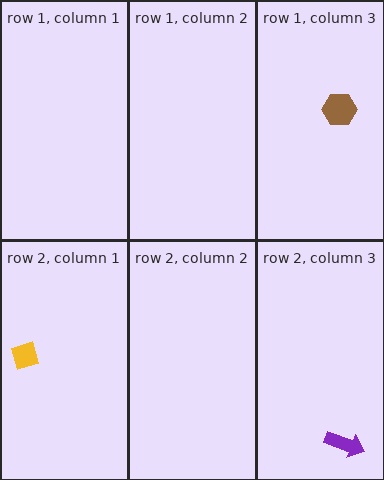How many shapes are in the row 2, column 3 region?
1.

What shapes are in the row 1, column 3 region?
The brown hexagon.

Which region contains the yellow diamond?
The row 2, column 1 region.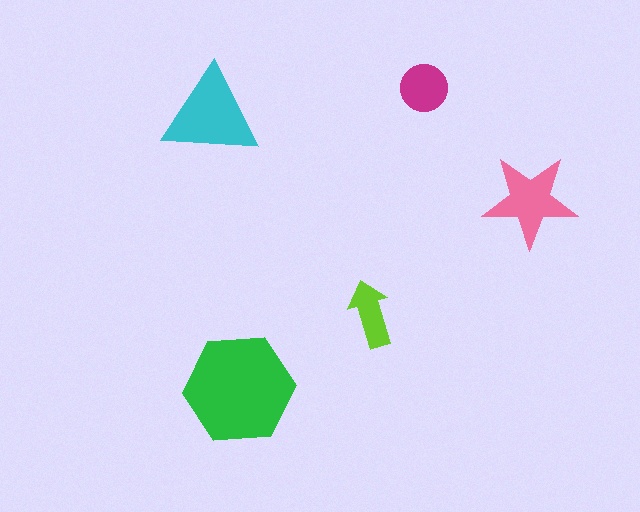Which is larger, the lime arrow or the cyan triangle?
The cyan triangle.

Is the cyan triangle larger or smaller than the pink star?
Larger.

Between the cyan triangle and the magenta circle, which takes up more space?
The cyan triangle.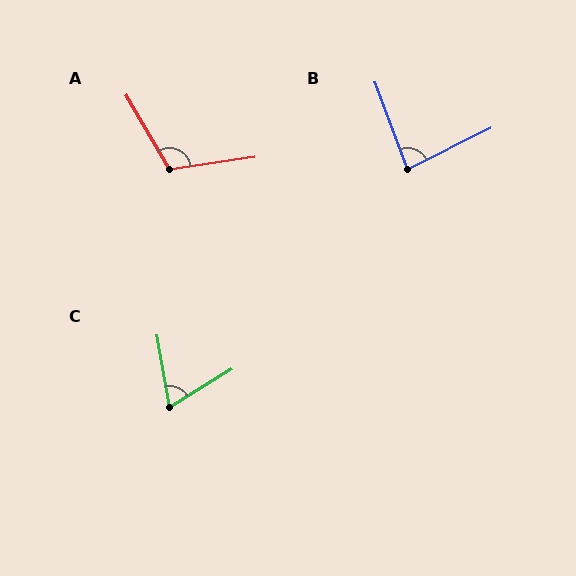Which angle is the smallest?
C, at approximately 68 degrees.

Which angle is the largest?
A, at approximately 112 degrees.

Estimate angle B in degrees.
Approximately 84 degrees.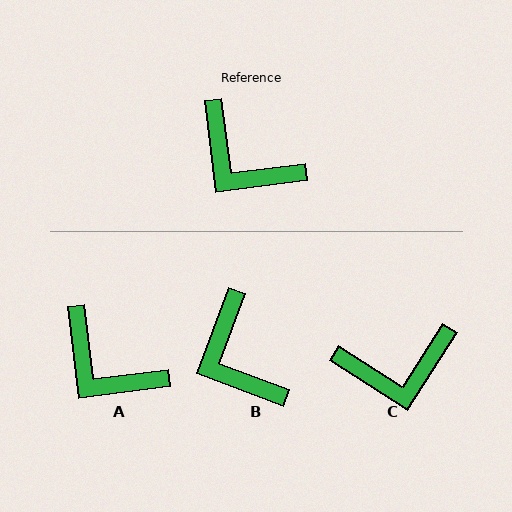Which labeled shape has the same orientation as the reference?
A.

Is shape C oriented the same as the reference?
No, it is off by about 50 degrees.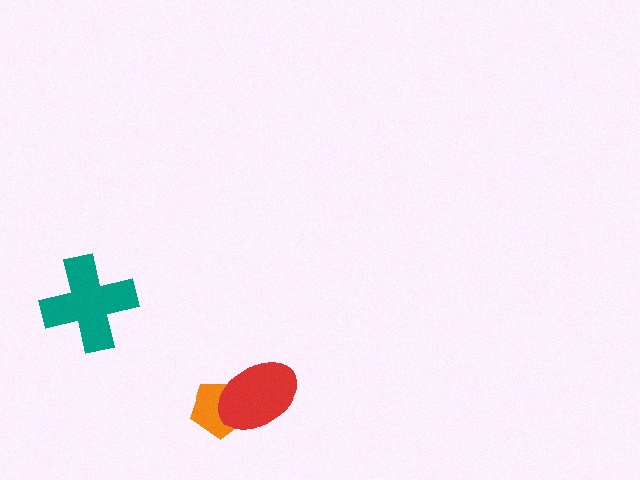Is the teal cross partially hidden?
No, no other shape covers it.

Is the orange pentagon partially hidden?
Yes, it is partially covered by another shape.